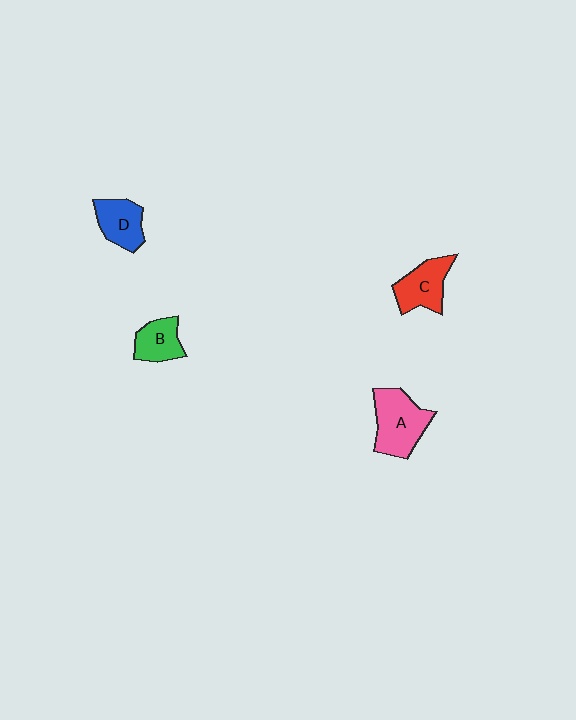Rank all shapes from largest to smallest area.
From largest to smallest: A (pink), C (red), D (blue), B (green).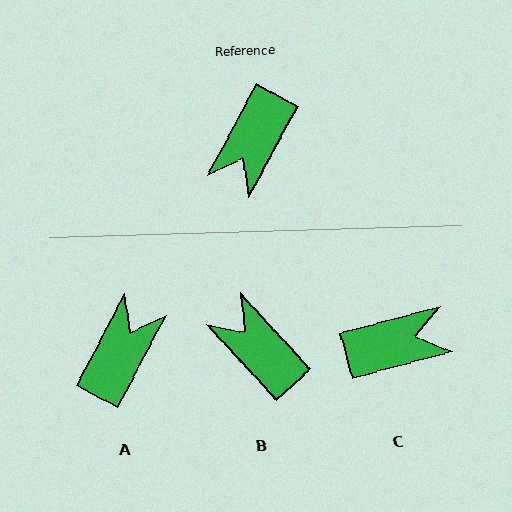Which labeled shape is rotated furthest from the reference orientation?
A, about 180 degrees away.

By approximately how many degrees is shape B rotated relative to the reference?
Approximately 109 degrees clockwise.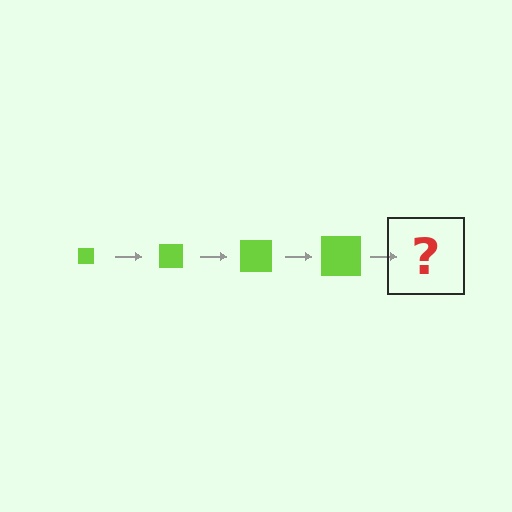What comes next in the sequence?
The next element should be a lime square, larger than the previous one.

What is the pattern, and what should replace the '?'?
The pattern is that the square gets progressively larger each step. The '?' should be a lime square, larger than the previous one.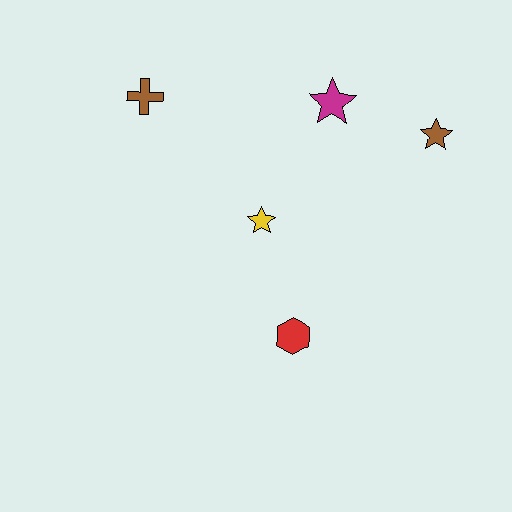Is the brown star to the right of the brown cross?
Yes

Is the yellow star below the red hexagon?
No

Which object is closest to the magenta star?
The brown star is closest to the magenta star.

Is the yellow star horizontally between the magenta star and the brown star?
No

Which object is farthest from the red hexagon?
The brown cross is farthest from the red hexagon.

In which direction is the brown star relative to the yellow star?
The brown star is to the right of the yellow star.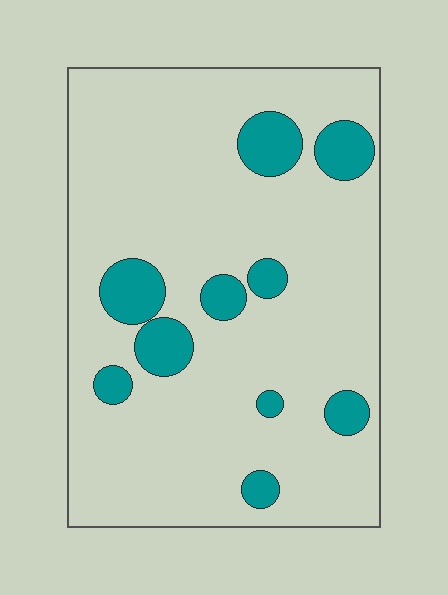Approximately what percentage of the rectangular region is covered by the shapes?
Approximately 15%.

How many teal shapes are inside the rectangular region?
10.